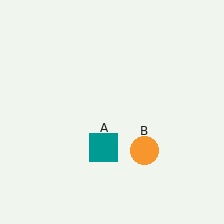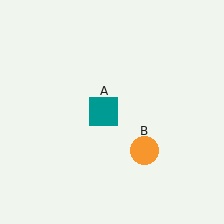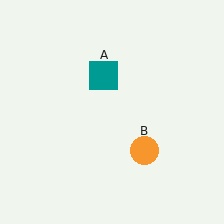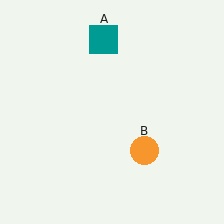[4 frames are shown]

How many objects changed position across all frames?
1 object changed position: teal square (object A).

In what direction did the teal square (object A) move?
The teal square (object A) moved up.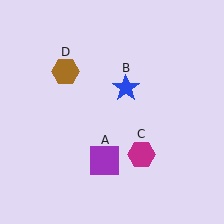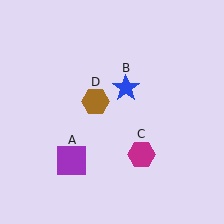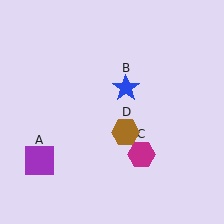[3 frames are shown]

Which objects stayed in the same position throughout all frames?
Blue star (object B) and magenta hexagon (object C) remained stationary.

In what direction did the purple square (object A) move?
The purple square (object A) moved left.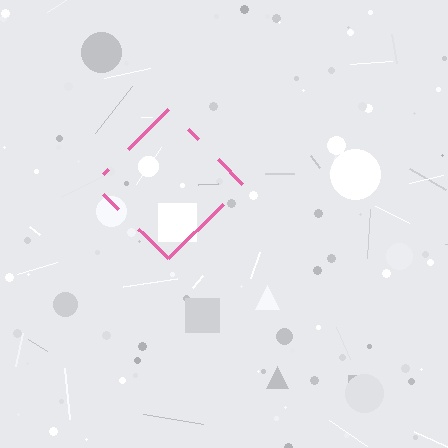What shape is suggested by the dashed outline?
The dashed outline suggests a diamond.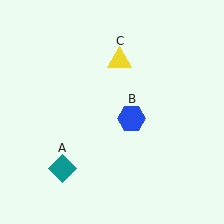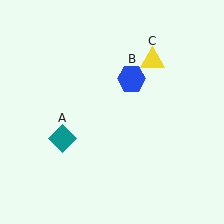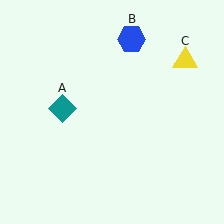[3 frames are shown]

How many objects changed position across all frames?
3 objects changed position: teal diamond (object A), blue hexagon (object B), yellow triangle (object C).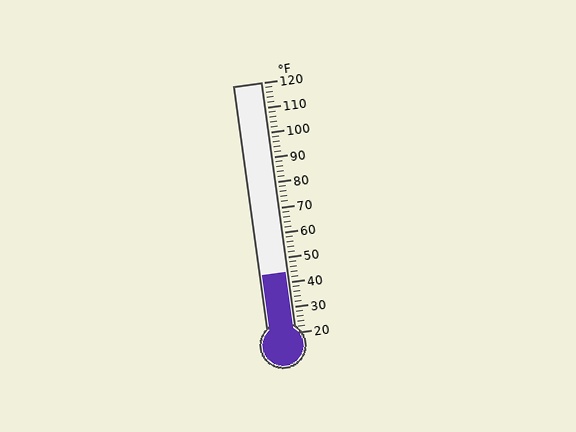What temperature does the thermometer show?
The thermometer shows approximately 44°F.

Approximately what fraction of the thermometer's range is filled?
The thermometer is filled to approximately 25% of its range.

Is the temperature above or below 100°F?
The temperature is below 100°F.